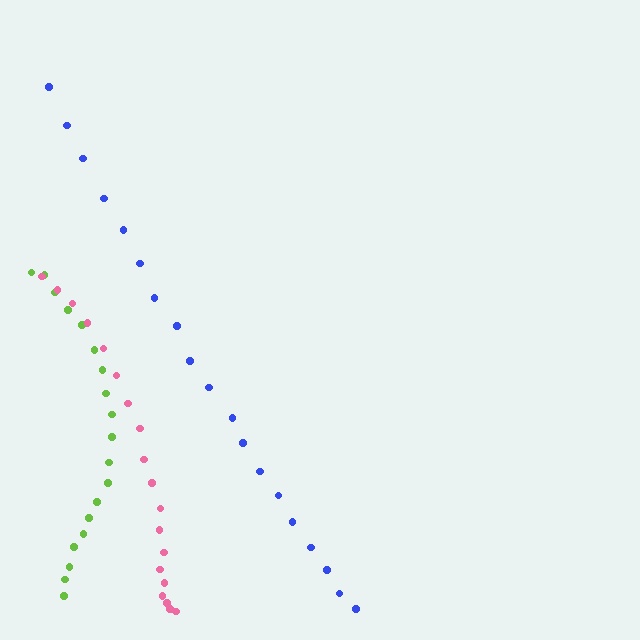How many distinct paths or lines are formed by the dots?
There are 3 distinct paths.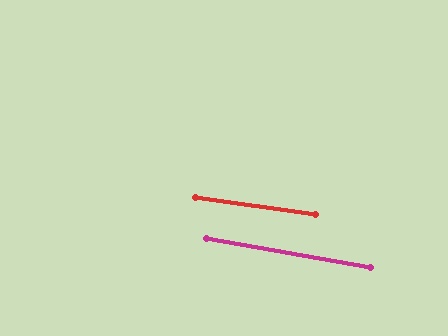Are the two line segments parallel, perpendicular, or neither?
Parallel — their directions differ by only 1.5°.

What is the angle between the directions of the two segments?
Approximately 2 degrees.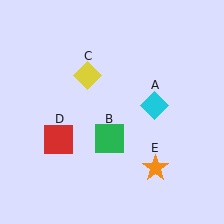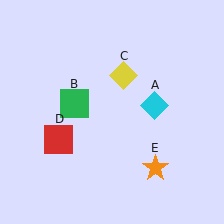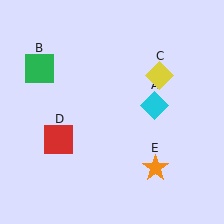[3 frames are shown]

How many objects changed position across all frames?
2 objects changed position: green square (object B), yellow diamond (object C).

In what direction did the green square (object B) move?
The green square (object B) moved up and to the left.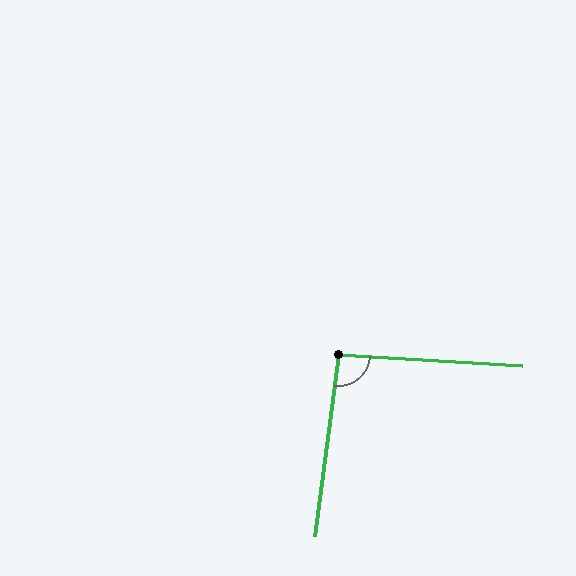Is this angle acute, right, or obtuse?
It is approximately a right angle.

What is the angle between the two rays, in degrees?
Approximately 94 degrees.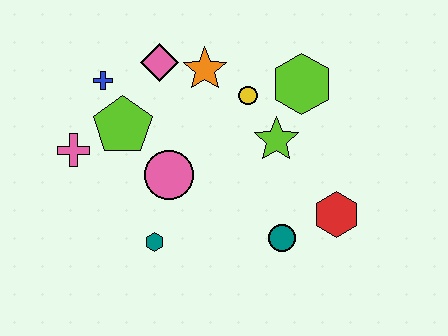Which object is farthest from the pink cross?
The red hexagon is farthest from the pink cross.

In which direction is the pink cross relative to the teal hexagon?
The pink cross is above the teal hexagon.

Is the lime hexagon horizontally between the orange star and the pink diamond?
No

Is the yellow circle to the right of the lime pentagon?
Yes